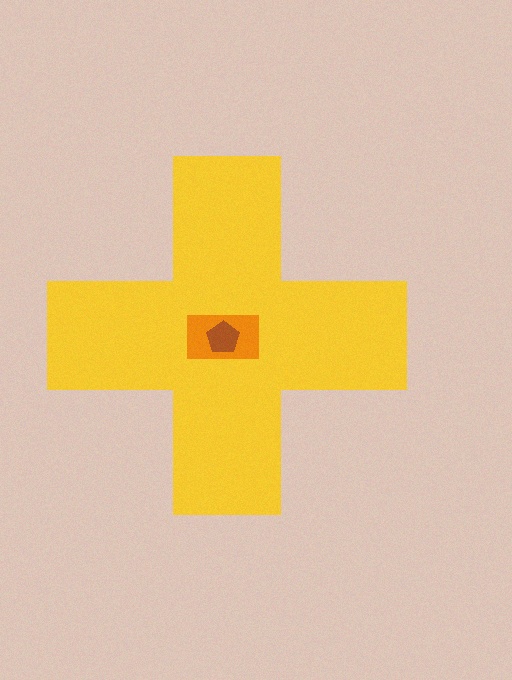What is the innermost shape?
The brown pentagon.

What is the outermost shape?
The yellow cross.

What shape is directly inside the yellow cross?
The orange rectangle.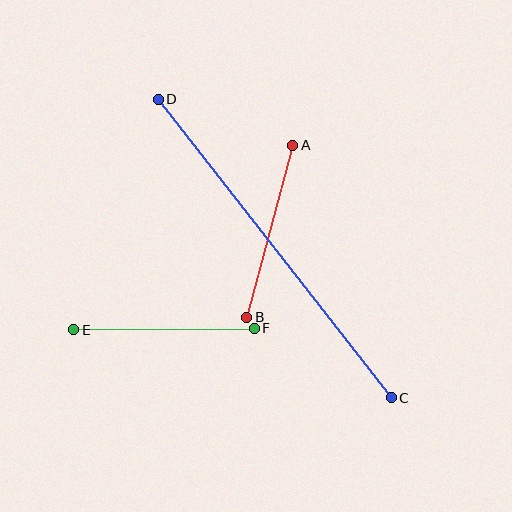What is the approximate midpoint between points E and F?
The midpoint is at approximately (164, 329) pixels.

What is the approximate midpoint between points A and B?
The midpoint is at approximately (270, 231) pixels.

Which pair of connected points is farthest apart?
Points C and D are farthest apart.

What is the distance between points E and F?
The distance is approximately 181 pixels.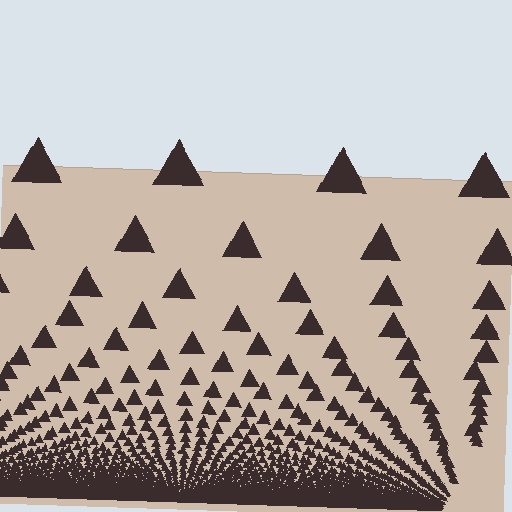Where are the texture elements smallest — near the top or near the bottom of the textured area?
Near the bottom.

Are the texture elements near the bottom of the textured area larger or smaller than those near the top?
Smaller. The gradient is inverted — elements near the bottom are smaller and denser.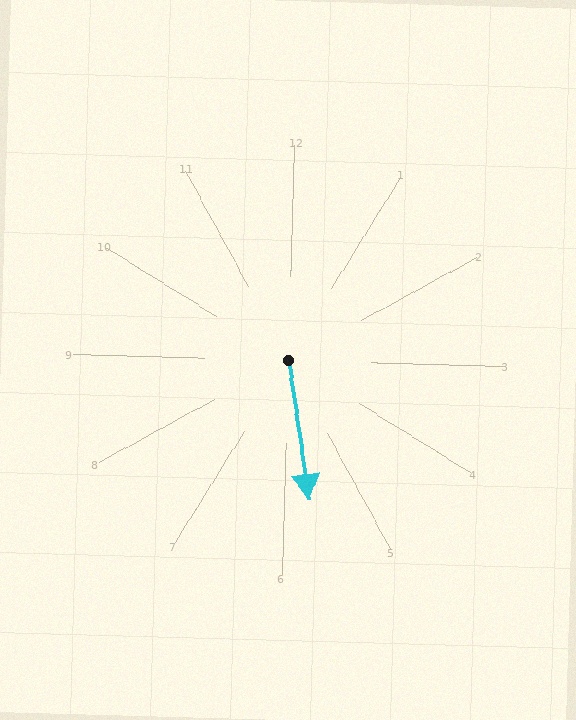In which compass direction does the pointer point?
South.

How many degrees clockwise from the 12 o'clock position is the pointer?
Approximately 170 degrees.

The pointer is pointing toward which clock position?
Roughly 6 o'clock.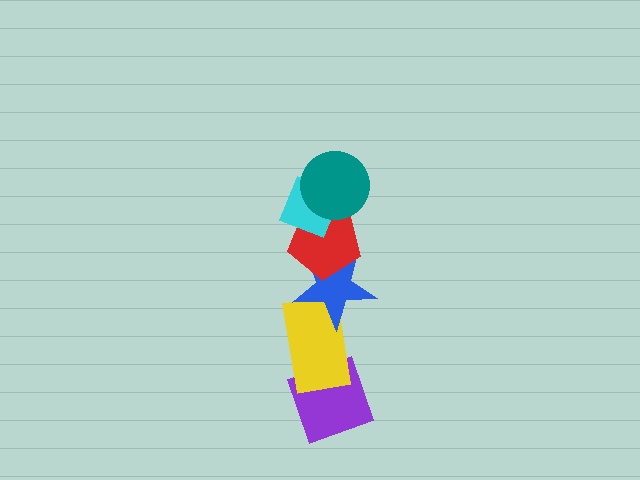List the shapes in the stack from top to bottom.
From top to bottom: the teal circle, the cyan diamond, the red pentagon, the blue star, the yellow rectangle, the purple diamond.